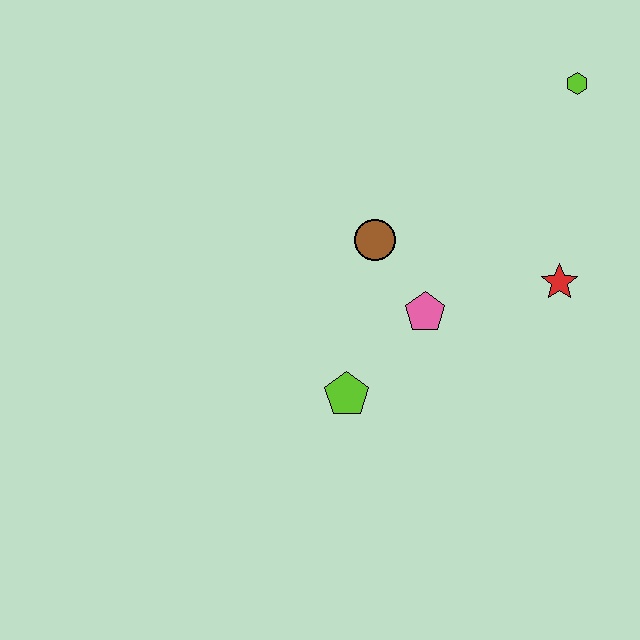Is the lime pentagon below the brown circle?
Yes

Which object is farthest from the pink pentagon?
The lime hexagon is farthest from the pink pentagon.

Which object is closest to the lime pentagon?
The pink pentagon is closest to the lime pentagon.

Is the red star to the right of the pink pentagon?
Yes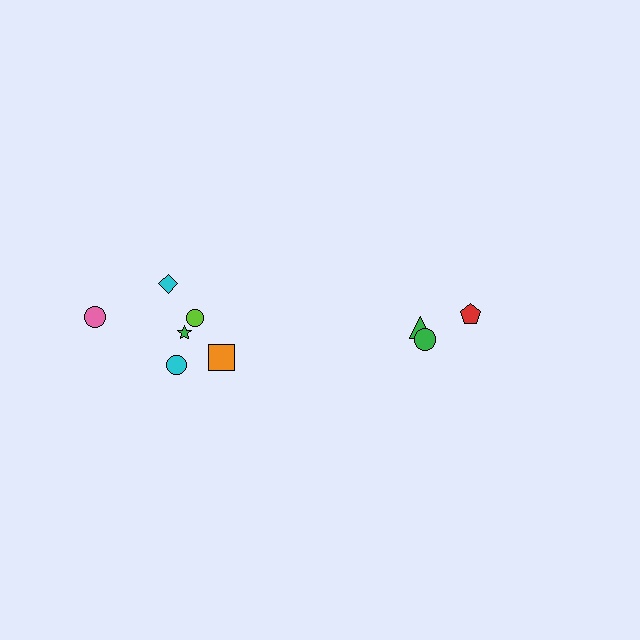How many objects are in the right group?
There are 3 objects.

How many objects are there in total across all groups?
There are 9 objects.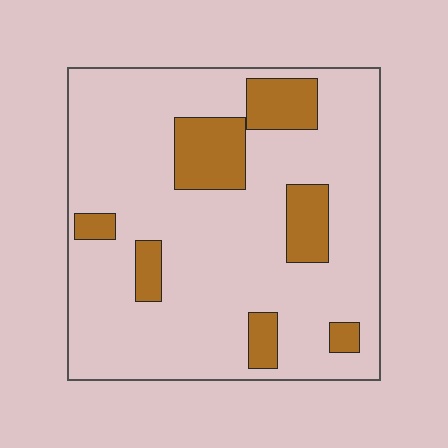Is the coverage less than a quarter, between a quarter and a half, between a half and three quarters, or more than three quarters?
Less than a quarter.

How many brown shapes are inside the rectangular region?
7.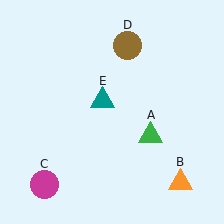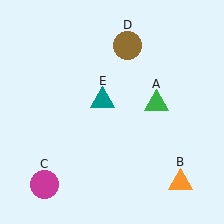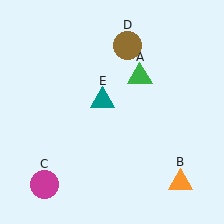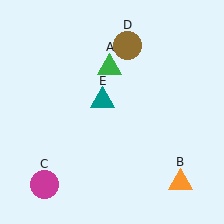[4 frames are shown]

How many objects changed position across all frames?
1 object changed position: green triangle (object A).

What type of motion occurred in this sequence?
The green triangle (object A) rotated counterclockwise around the center of the scene.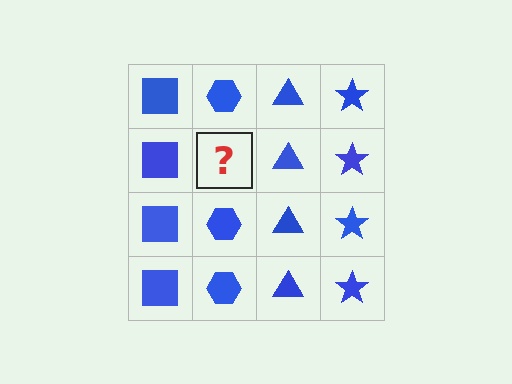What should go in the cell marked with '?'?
The missing cell should contain a blue hexagon.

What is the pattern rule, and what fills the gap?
The rule is that each column has a consistent shape. The gap should be filled with a blue hexagon.